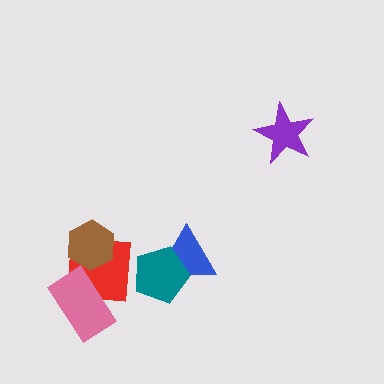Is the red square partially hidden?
Yes, it is partially covered by another shape.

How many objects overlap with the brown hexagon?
1 object overlaps with the brown hexagon.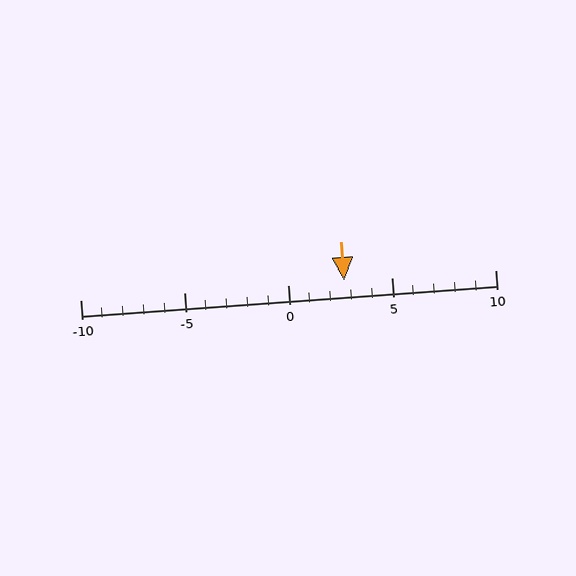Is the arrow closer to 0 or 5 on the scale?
The arrow is closer to 5.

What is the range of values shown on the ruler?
The ruler shows values from -10 to 10.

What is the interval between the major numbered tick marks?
The major tick marks are spaced 5 units apart.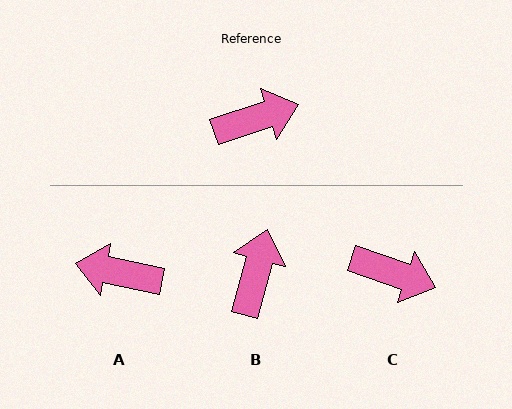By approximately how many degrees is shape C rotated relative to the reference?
Approximately 38 degrees clockwise.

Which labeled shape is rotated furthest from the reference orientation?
A, about 150 degrees away.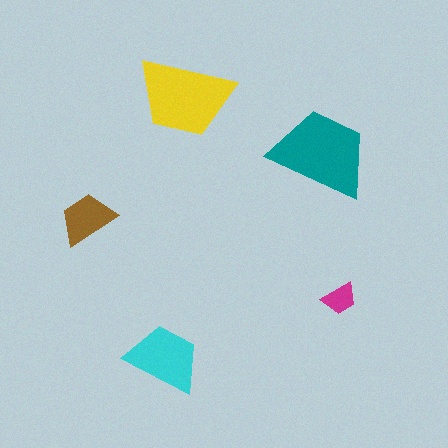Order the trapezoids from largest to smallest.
the teal one, the yellow one, the cyan one, the brown one, the magenta one.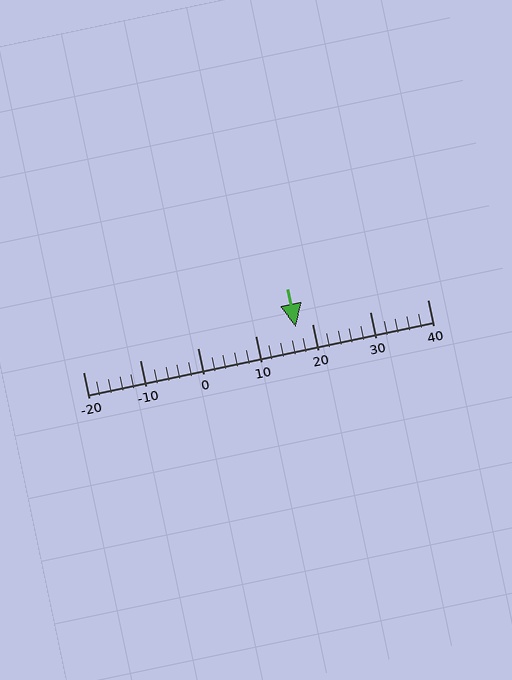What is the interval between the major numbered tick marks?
The major tick marks are spaced 10 units apart.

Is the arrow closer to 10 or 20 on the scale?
The arrow is closer to 20.